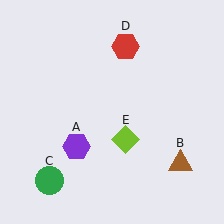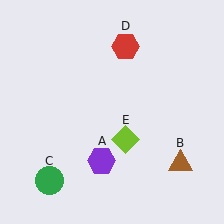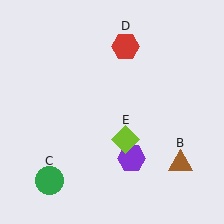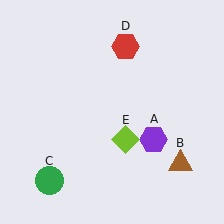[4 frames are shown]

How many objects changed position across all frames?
1 object changed position: purple hexagon (object A).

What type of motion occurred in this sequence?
The purple hexagon (object A) rotated counterclockwise around the center of the scene.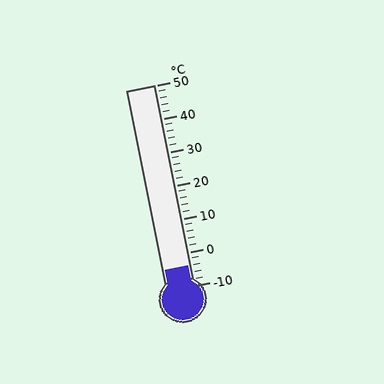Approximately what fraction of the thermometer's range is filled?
The thermometer is filled to approximately 10% of its range.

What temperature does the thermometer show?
The thermometer shows approximately -4°C.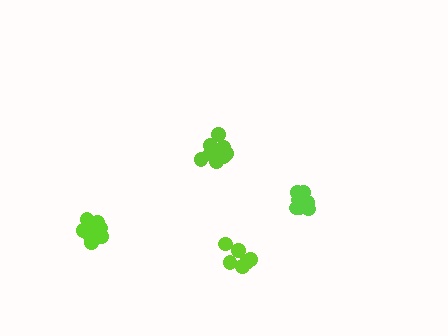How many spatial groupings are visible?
There are 4 spatial groupings.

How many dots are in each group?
Group 1: 12 dots, Group 2: 9 dots, Group 3: 6 dots, Group 4: 11 dots (38 total).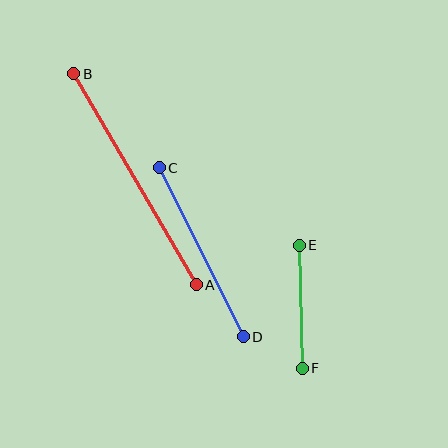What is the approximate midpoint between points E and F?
The midpoint is at approximately (301, 307) pixels.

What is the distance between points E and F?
The distance is approximately 123 pixels.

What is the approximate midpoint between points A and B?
The midpoint is at approximately (135, 179) pixels.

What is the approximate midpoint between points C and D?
The midpoint is at approximately (201, 252) pixels.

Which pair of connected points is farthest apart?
Points A and B are farthest apart.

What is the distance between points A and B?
The distance is approximately 244 pixels.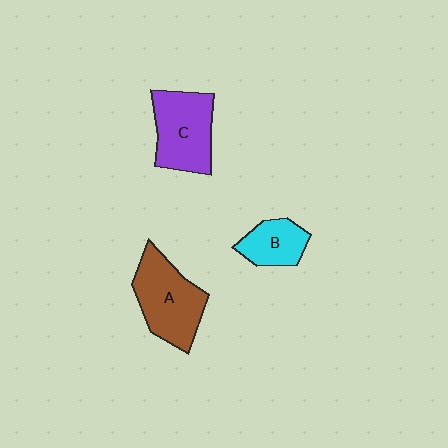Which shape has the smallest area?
Shape B (cyan).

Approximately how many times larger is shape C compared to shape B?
Approximately 1.7 times.